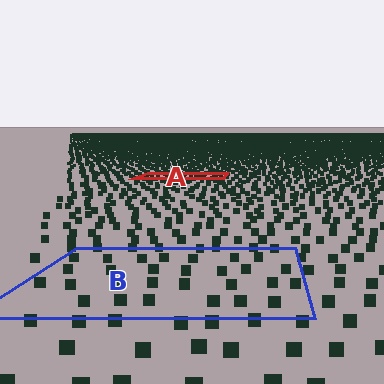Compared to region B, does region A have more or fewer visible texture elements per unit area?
Region A has more texture elements per unit area — they are packed more densely because it is farther away.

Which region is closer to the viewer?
Region B is closer. The texture elements there are larger and more spread out.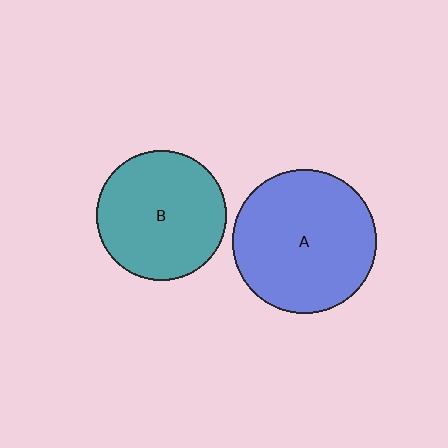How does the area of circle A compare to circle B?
Approximately 1.2 times.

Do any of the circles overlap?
No, none of the circles overlap.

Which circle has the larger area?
Circle A (blue).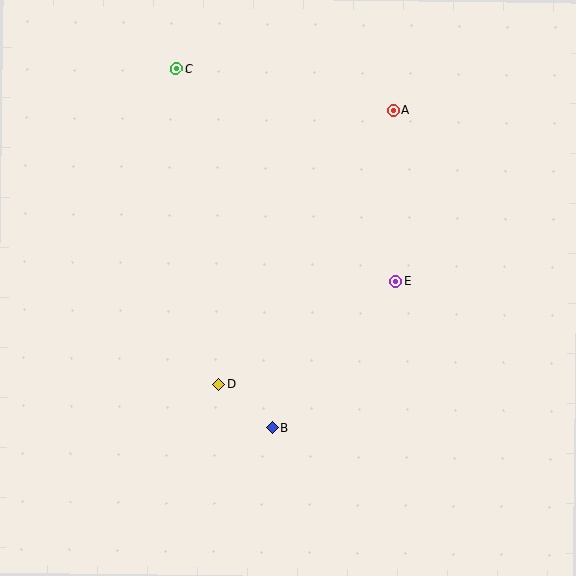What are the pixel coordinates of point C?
Point C is at (176, 69).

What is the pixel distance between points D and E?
The distance between D and E is 205 pixels.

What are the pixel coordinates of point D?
Point D is at (218, 384).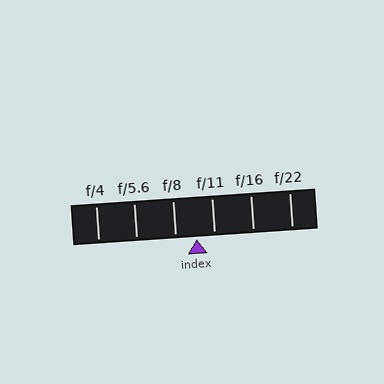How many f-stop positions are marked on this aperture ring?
There are 6 f-stop positions marked.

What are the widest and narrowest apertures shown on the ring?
The widest aperture shown is f/4 and the narrowest is f/22.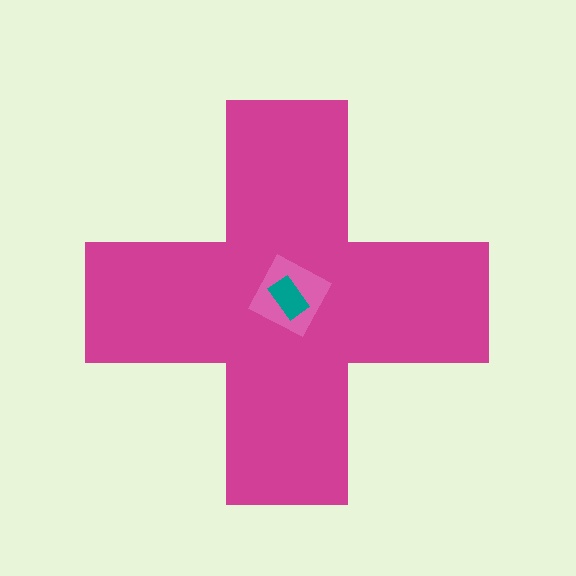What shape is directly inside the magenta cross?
The pink square.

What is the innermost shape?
The teal rectangle.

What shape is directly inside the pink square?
The teal rectangle.